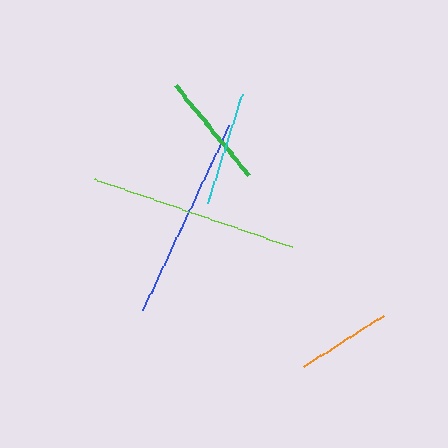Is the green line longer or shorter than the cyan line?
The green line is longer than the cyan line.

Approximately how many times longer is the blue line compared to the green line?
The blue line is approximately 1.8 times the length of the green line.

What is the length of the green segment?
The green segment is approximately 115 pixels long.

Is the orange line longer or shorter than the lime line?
The lime line is longer than the orange line.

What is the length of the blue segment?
The blue segment is approximately 204 pixels long.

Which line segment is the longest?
The lime line is the longest at approximately 209 pixels.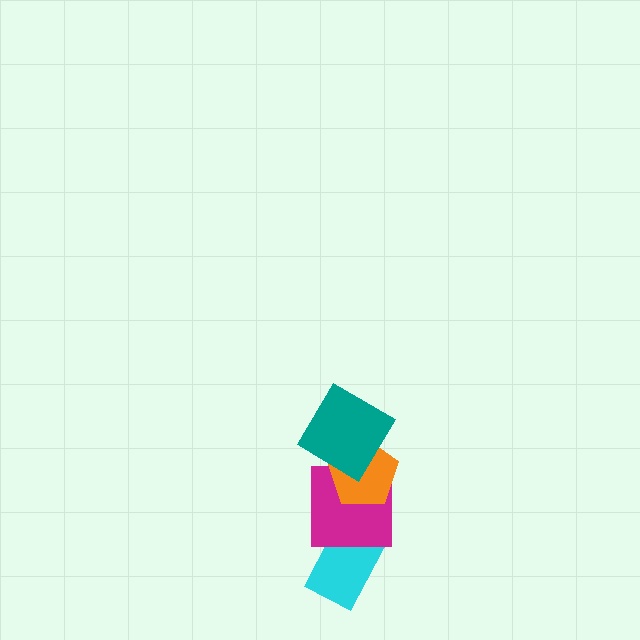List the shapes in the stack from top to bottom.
From top to bottom: the teal diamond, the orange pentagon, the magenta square, the cyan rectangle.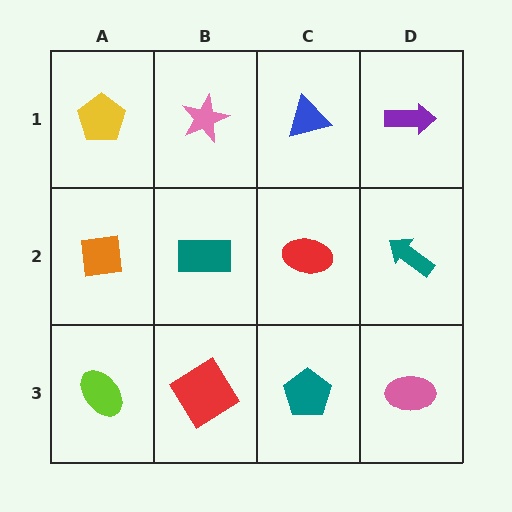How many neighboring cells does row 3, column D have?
2.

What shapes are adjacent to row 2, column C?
A blue triangle (row 1, column C), a teal pentagon (row 3, column C), a teal rectangle (row 2, column B), a teal arrow (row 2, column D).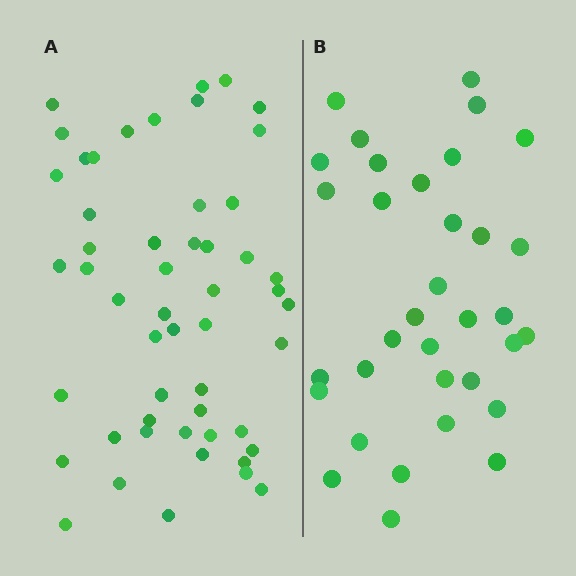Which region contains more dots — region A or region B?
Region A (the left region) has more dots.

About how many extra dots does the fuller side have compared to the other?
Region A has approximately 20 more dots than region B.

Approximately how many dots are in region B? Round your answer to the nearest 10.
About 30 dots. (The exact count is 34, which rounds to 30.)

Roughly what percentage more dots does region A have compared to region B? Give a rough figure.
About 55% more.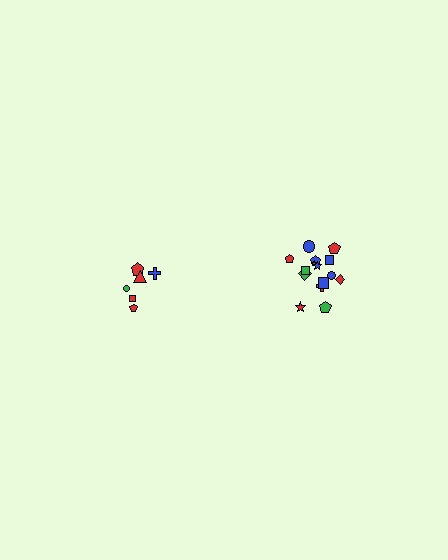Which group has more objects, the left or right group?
The right group.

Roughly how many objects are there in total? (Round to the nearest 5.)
Roughly 20 objects in total.